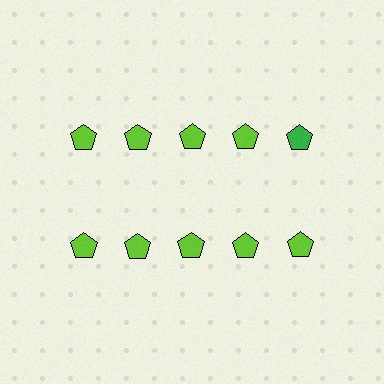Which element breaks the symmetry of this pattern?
The green pentagon in the top row, rightmost column breaks the symmetry. All other shapes are lime pentagons.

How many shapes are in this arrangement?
There are 10 shapes arranged in a grid pattern.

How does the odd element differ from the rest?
It has a different color: green instead of lime.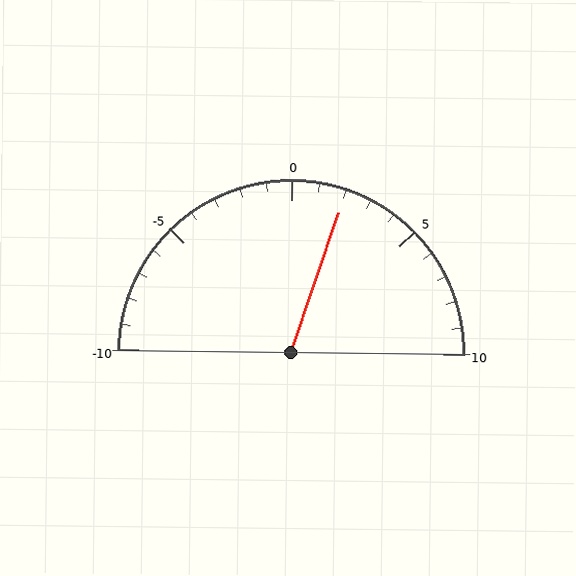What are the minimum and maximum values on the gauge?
The gauge ranges from -10 to 10.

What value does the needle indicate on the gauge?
The needle indicates approximately 2.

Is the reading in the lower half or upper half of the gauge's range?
The reading is in the upper half of the range (-10 to 10).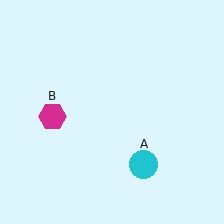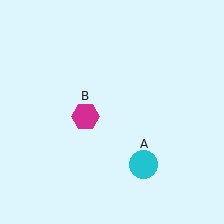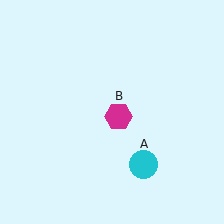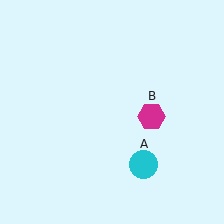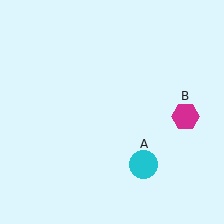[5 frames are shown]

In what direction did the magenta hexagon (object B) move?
The magenta hexagon (object B) moved right.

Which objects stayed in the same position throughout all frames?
Cyan circle (object A) remained stationary.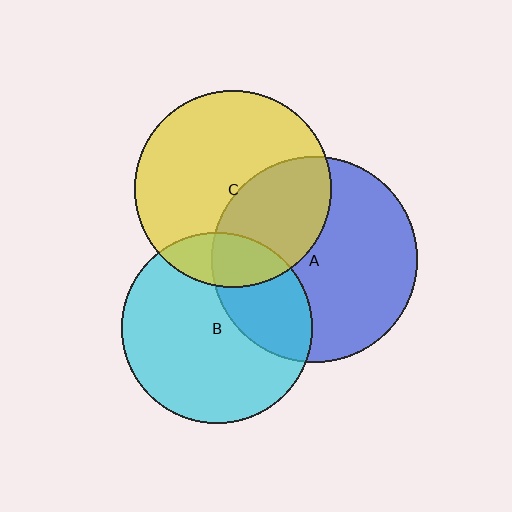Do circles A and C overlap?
Yes.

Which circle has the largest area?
Circle A (blue).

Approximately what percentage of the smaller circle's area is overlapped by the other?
Approximately 35%.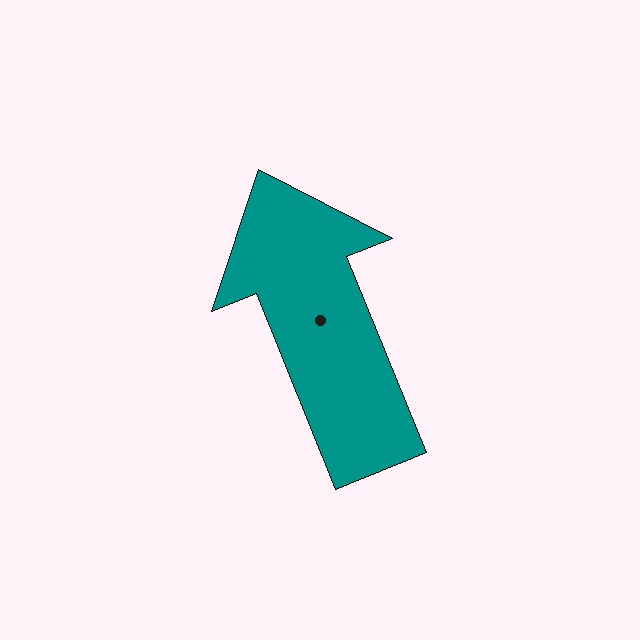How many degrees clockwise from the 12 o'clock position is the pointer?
Approximately 338 degrees.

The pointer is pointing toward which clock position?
Roughly 11 o'clock.